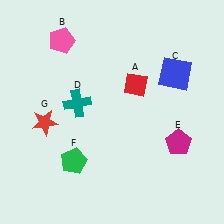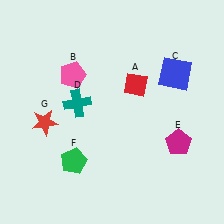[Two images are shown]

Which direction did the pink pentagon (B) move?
The pink pentagon (B) moved down.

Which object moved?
The pink pentagon (B) moved down.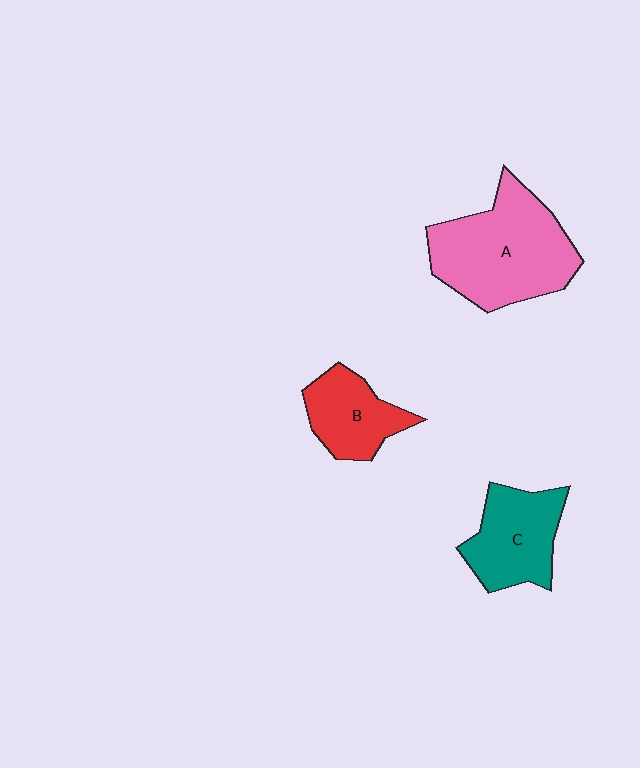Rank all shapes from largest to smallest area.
From largest to smallest: A (pink), C (teal), B (red).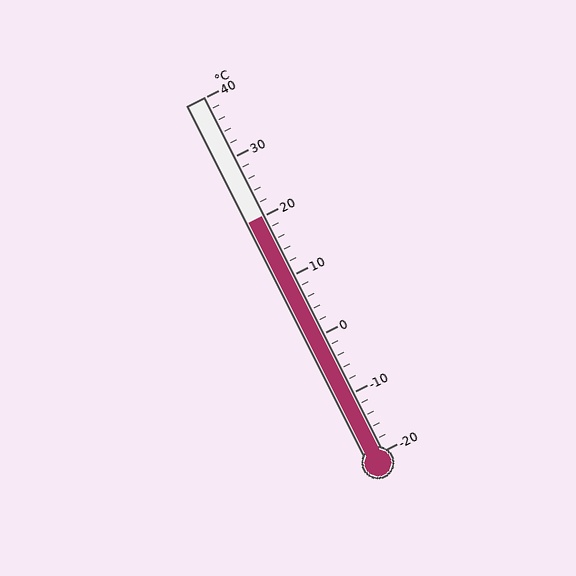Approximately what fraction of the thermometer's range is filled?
The thermometer is filled to approximately 65% of its range.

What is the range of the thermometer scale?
The thermometer scale ranges from -20°C to 40°C.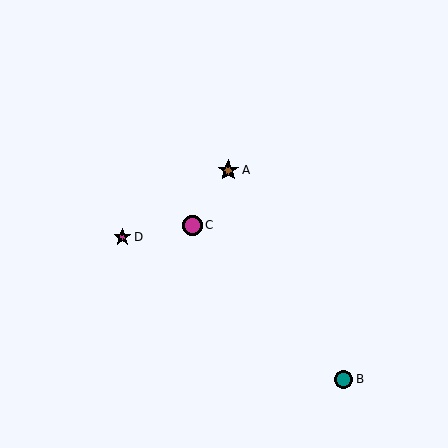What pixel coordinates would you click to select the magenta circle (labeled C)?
Click at (192, 225) to select the magenta circle C.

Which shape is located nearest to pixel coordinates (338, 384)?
The teal circle (labeled B) at (343, 379) is nearest to that location.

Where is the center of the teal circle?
The center of the teal circle is at (343, 379).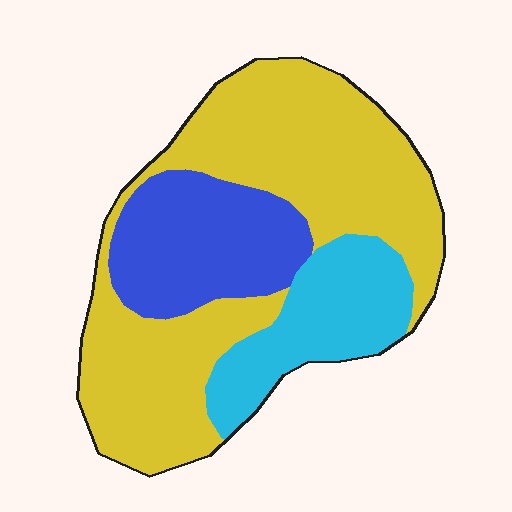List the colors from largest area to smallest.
From largest to smallest: yellow, blue, cyan.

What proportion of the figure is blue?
Blue takes up between a sixth and a third of the figure.